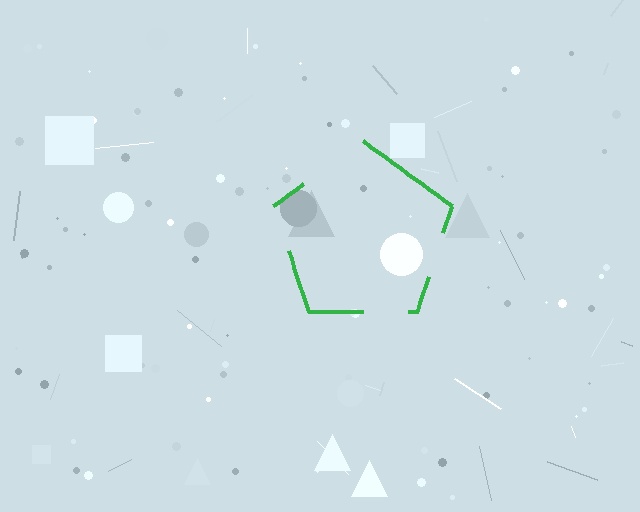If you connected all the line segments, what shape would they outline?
They would outline a pentagon.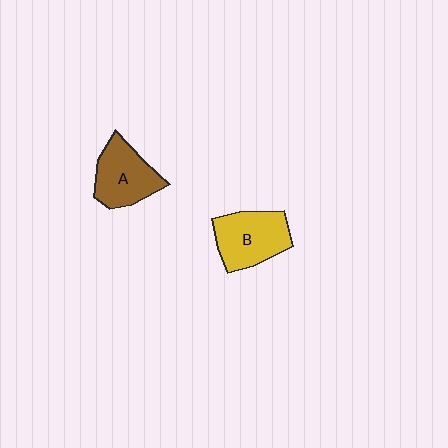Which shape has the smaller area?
Shape A (brown).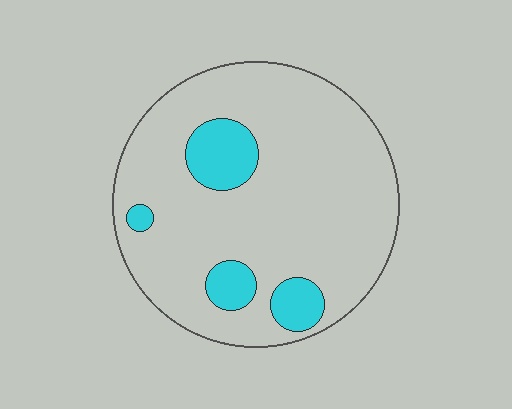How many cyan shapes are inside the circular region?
4.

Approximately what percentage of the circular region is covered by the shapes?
Approximately 15%.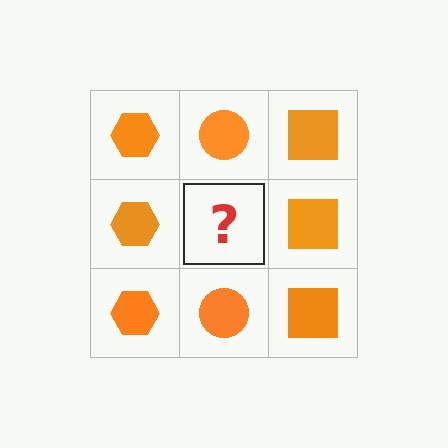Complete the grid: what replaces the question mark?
The question mark should be replaced with an orange circle.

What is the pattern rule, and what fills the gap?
The rule is that each column has a consistent shape. The gap should be filled with an orange circle.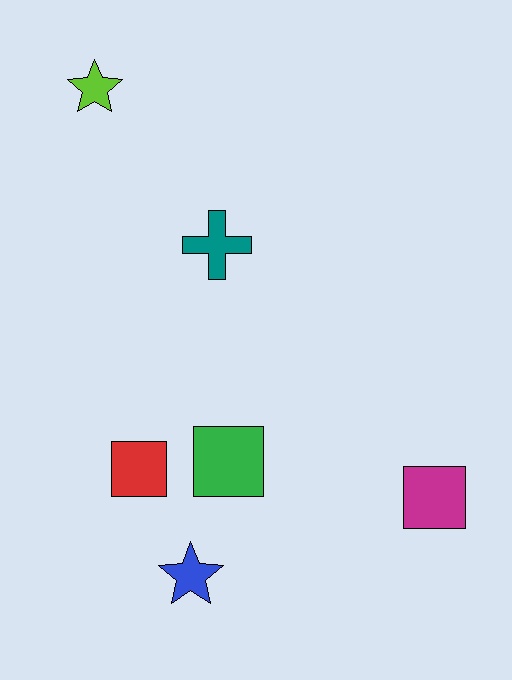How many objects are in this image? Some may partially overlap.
There are 6 objects.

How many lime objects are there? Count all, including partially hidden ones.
There is 1 lime object.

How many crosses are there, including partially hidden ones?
There is 1 cross.